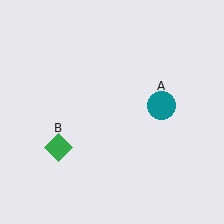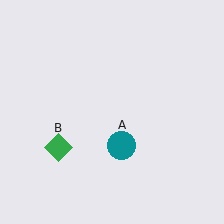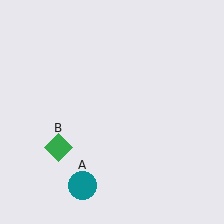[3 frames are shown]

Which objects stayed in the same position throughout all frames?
Green diamond (object B) remained stationary.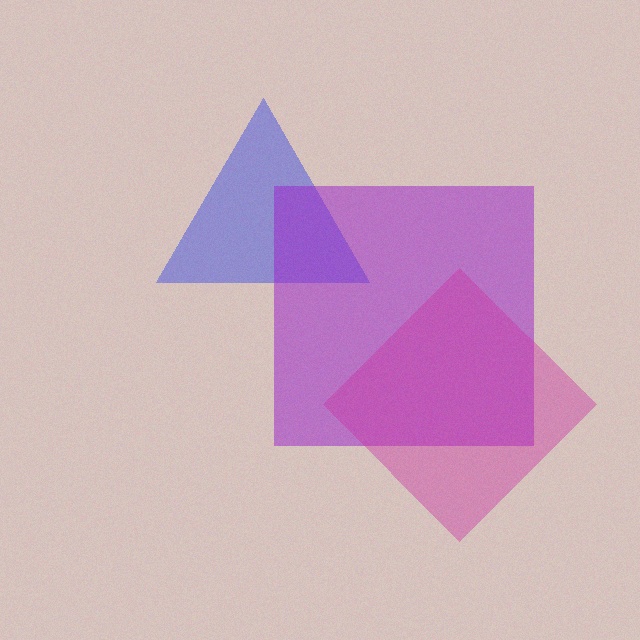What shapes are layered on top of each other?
The layered shapes are: a blue triangle, a purple square, a magenta diamond.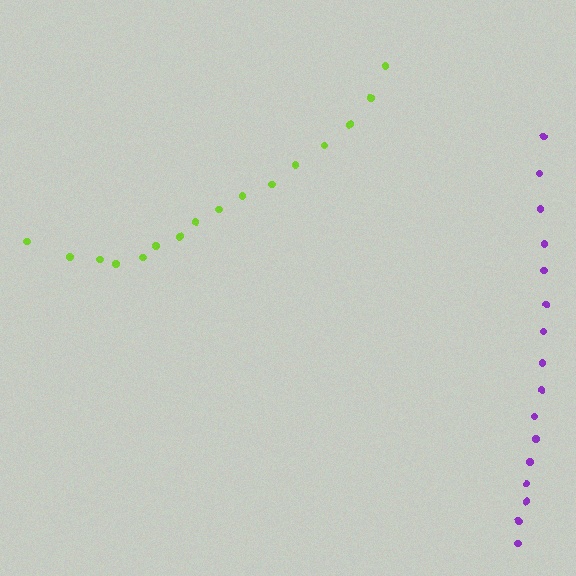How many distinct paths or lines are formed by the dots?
There are 2 distinct paths.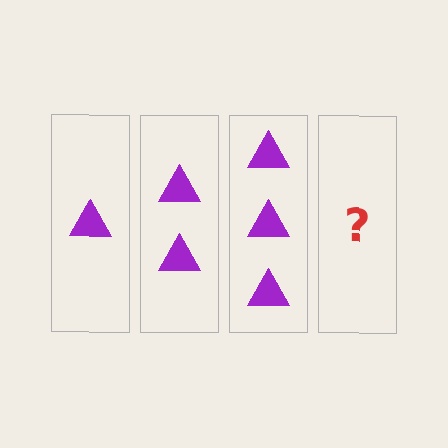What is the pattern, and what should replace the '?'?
The pattern is that each step adds one more triangle. The '?' should be 4 triangles.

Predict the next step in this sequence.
The next step is 4 triangles.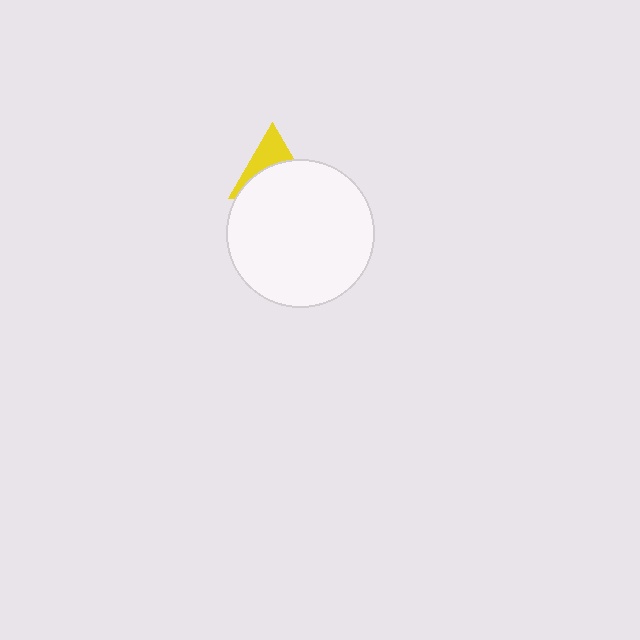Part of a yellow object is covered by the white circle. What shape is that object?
It is a triangle.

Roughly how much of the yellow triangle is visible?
A small part of it is visible (roughly 39%).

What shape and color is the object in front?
The object in front is a white circle.